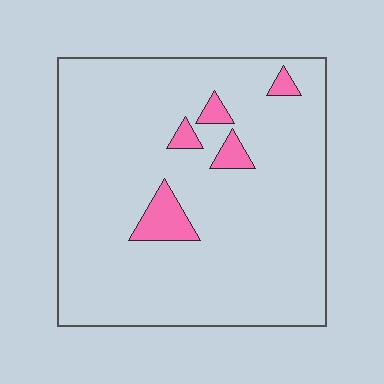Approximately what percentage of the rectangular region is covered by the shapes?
Approximately 5%.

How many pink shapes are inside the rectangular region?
5.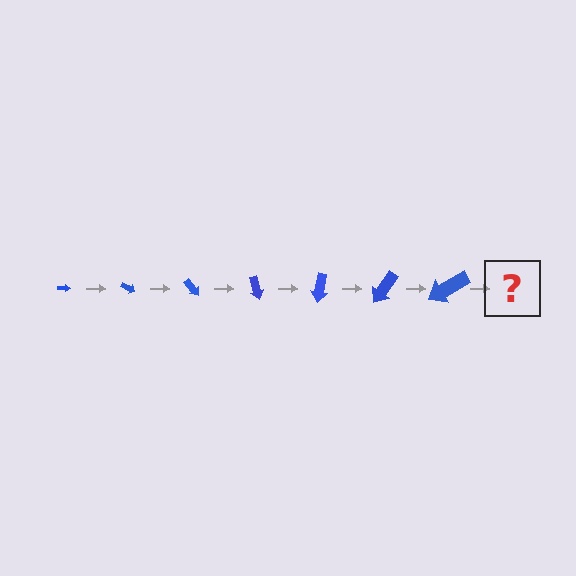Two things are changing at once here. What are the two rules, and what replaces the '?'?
The two rules are that the arrow grows larger each step and it rotates 25 degrees each step. The '?' should be an arrow, larger than the previous one and rotated 175 degrees from the start.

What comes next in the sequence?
The next element should be an arrow, larger than the previous one and rotated 175 degrees from the start.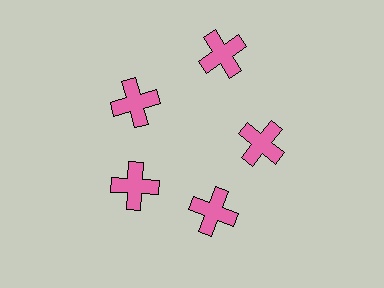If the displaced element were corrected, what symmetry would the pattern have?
It would have 5-fold rotational symmetry — the pattern would map onto itself every 72 degrees.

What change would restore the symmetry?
The symmetry would be restored by moving it inward, back onto the ring so that all 5 crosses sit at equal angles and equal distance from the center.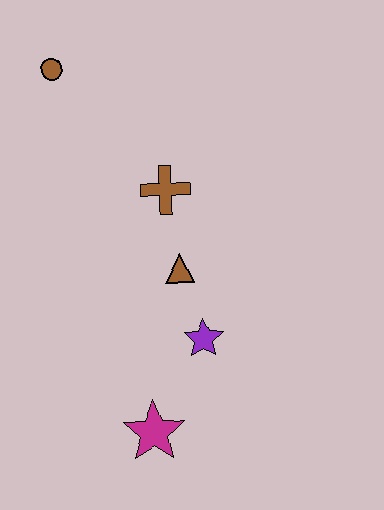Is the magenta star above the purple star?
No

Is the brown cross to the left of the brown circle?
No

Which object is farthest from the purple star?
The brown circle is farthest from the purple star.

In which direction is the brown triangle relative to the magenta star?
The brown triangle is above the magenta star.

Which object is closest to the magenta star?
The purple star is closest to the magenta star.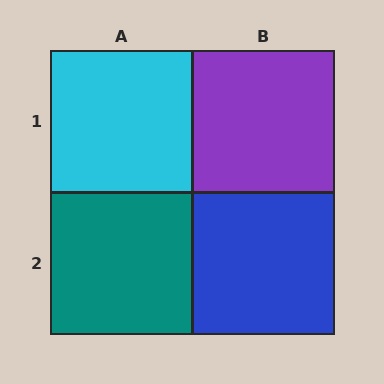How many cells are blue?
1 cell is blue.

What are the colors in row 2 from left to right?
Teal, blue.